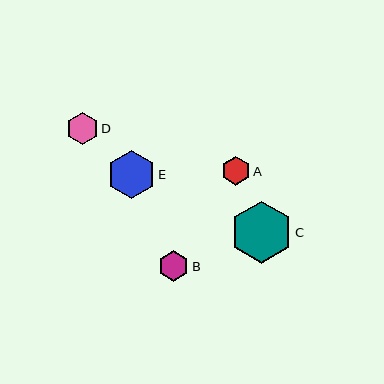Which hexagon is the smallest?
Hexagon A is the smallest with a size of approximately 29 pixels.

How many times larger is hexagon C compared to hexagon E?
Hexagon C is approximately 1.3 times the size of hexagon E.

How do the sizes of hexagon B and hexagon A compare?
Hexagon B and hexagon A are approximately the same size.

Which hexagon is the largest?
Hexagon C is the largest with a size of approximately 62 pixels.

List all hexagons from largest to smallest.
From largest to smallest: C, E, D, B, A.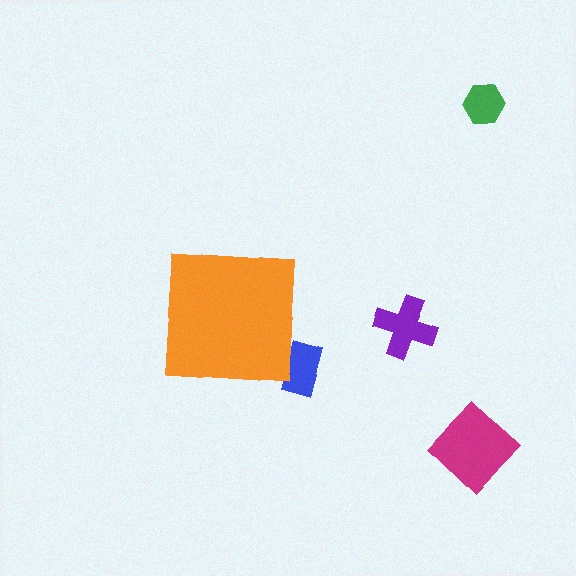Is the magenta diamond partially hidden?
No, the magenta diamond is fully visible.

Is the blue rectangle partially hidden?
Yes, the blue rectangle is partially hidden behind the orange square.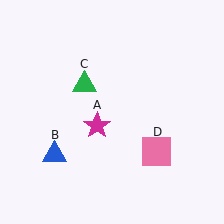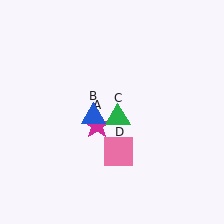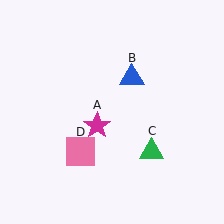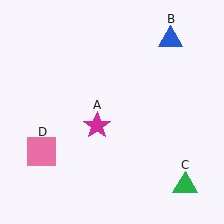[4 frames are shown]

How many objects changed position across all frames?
3 objects changed position: blue triangle (object B), green triangle (object C), pink square (object D).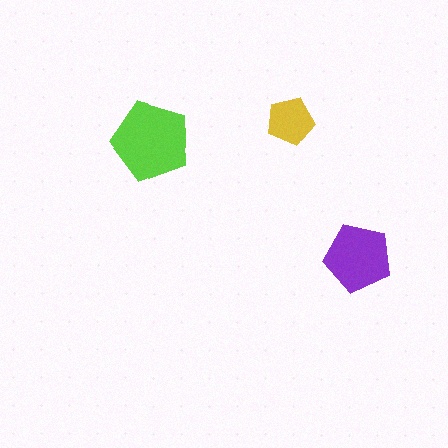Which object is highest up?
The yellow pentagon is topmost.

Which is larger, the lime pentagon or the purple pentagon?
The lime one.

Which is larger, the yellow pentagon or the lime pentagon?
The lime one.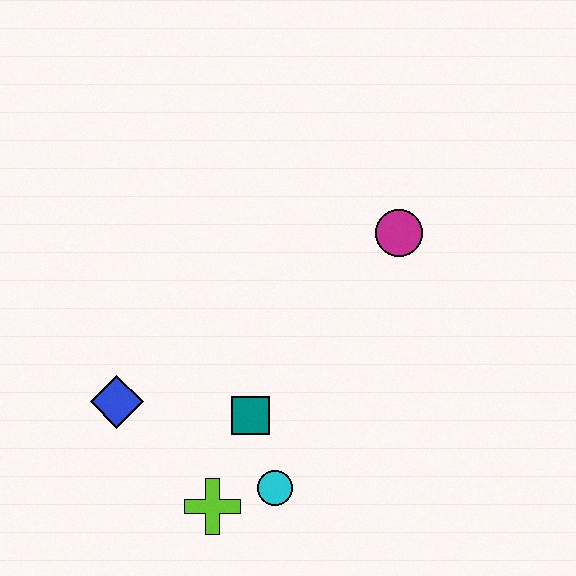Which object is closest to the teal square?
The cyan circle is closest to the teal square.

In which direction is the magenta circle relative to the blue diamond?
The magenta circle is to the right of the blue diamond.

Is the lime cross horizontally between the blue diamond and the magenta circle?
Yes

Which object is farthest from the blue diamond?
The magenta circle is farthest from the blue diamond.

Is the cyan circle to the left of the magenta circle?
Yes